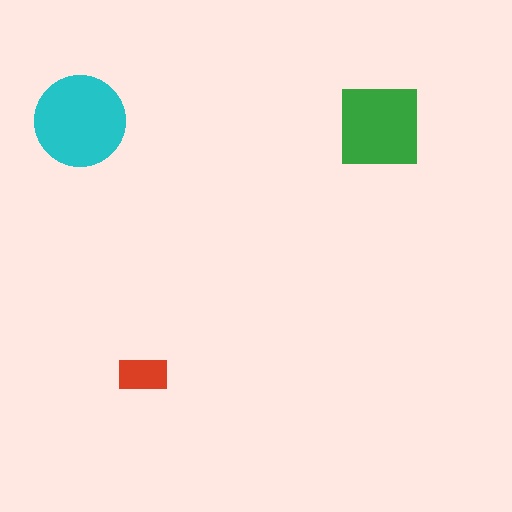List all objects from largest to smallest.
The cyan circle, the green square, the red rectangle.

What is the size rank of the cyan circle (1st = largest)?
1st.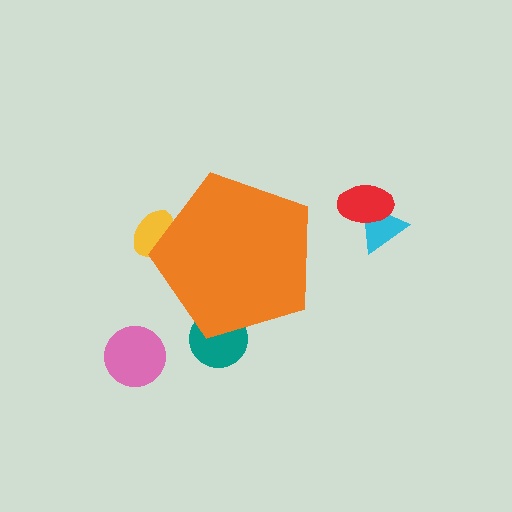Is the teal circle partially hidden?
Yes, the teal circle is partially hidden behind the orange pentagon.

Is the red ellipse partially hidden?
No, the red ellipse is fully visible.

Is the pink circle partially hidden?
No, the pink circle is fully visible.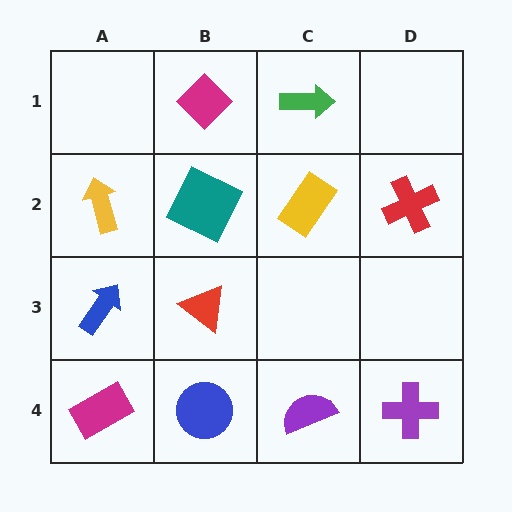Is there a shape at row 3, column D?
No, that cell is empty.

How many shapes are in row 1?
2 shapes.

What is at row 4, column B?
A blue circle.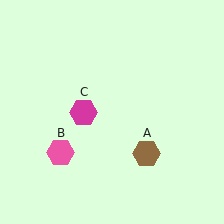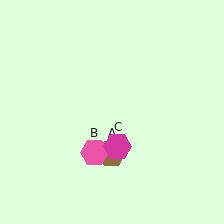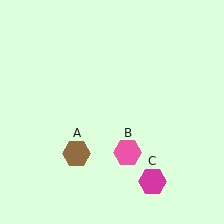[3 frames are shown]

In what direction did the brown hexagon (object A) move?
The brown hexagon (object A) moved left.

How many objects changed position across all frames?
3 objects changed position: brown hexagon (object A), pink hexagon (object B), magenta hexagon (object C).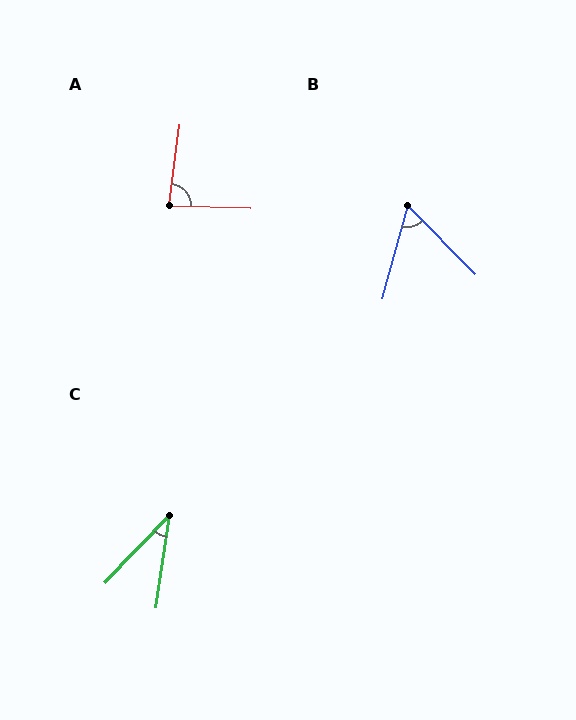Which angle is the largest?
A, at approximately 84 degrees.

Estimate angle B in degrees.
Approximately 60 degrees.